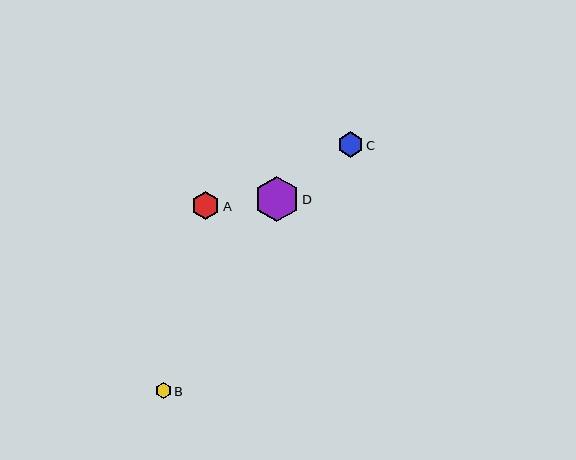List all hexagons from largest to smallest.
From largest to smallest: D, A, C, B.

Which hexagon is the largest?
Hexagon D is the largest with a size of approximately 45 pixels.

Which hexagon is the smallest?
Hexagon B is the smallest with a size of approximately 16 pixels.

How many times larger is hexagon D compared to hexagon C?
Hexagon D is approximately 1.8 times the size of hexagon C.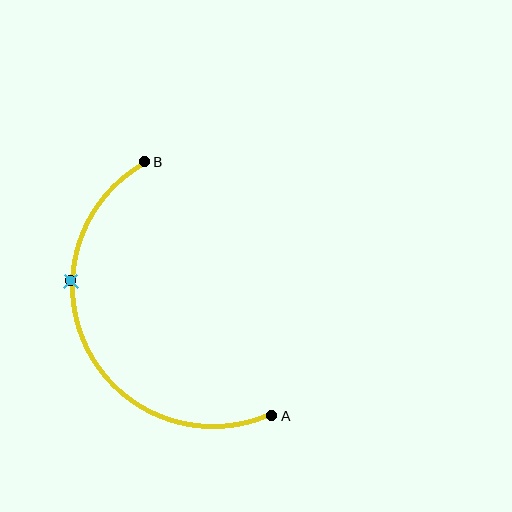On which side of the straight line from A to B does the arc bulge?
The arc bulges to the left of the straight line connecting A and B.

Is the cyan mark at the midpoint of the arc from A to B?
No. The cyan mark lies on the arc but is closer to endpoint B. The arc midpoint would be at the point on the curve equidistant along the arc from both A and B.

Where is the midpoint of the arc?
The arc midpoint is the point on the curve farthest from the straight line joining A and B. It sits to the left of that line.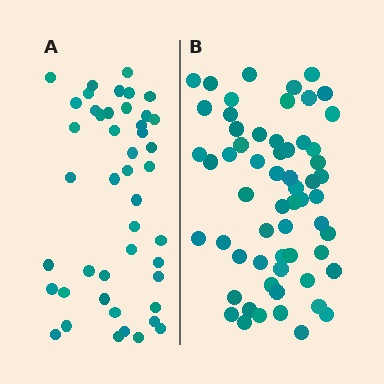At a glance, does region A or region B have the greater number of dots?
Region B (the right region) has more dots.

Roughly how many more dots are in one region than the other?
Region B has approximately 15 more dots than region A.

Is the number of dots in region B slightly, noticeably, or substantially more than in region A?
Region B has noticeably more, but not dramatically so. The ratio is roughly 1.3 to 1.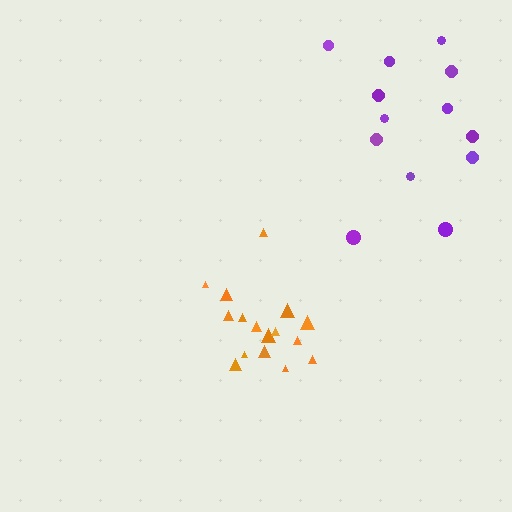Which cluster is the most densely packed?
Orange.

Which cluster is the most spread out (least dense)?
Purple.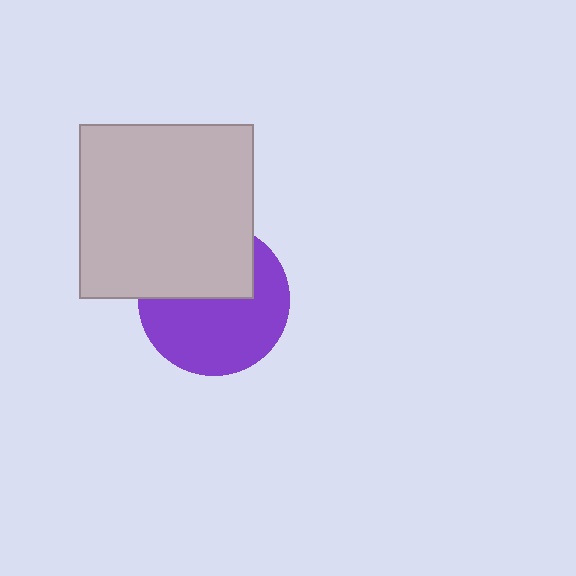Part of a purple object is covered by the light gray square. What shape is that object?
It is a circle.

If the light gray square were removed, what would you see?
You would see the complete purple circle.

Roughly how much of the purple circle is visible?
About half of it is visible (roughly 59%).